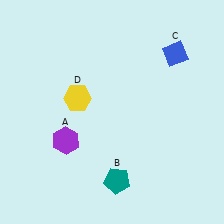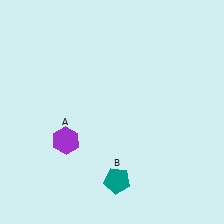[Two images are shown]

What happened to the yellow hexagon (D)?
The yellow hexagon (D) was removed in Image 2. It was in the top-left area of Image 1.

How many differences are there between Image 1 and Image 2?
There are 2 differences between the two images.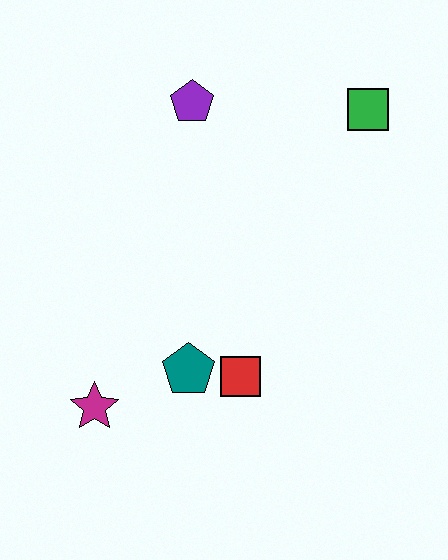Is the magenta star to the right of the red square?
No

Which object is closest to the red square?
The teal pentagon is closest to the red square.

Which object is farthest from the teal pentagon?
The green square is farthest from the teal pentagon.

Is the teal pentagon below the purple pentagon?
Yes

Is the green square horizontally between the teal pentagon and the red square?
No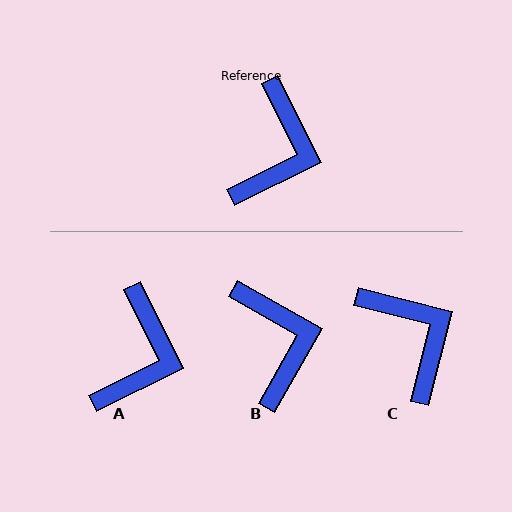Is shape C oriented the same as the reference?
No, it is off by about 49 degrees.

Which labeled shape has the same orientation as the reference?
A.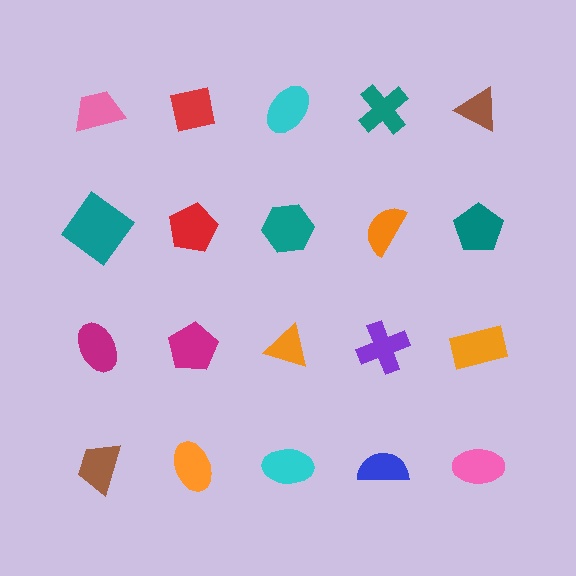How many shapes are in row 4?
5 shapes.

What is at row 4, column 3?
A cyan ellipse.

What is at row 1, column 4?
A teal cross.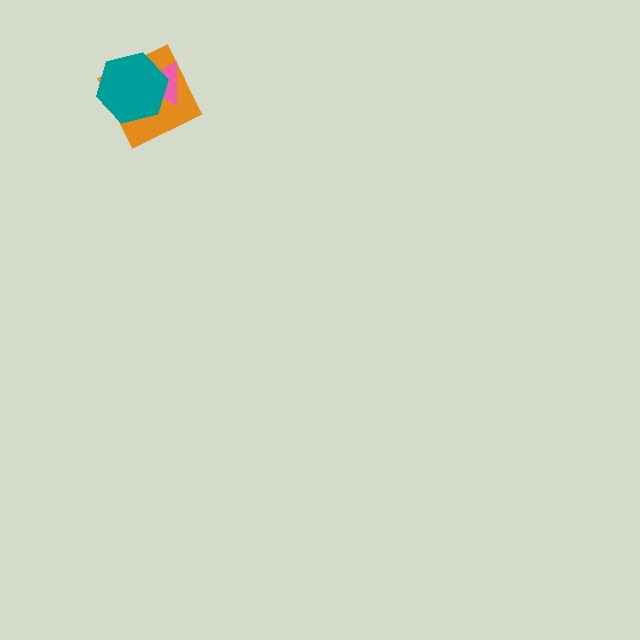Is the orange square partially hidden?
Yes, it is partially covered by another shape.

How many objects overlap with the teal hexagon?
2 objects overlap with the teal hexagon.